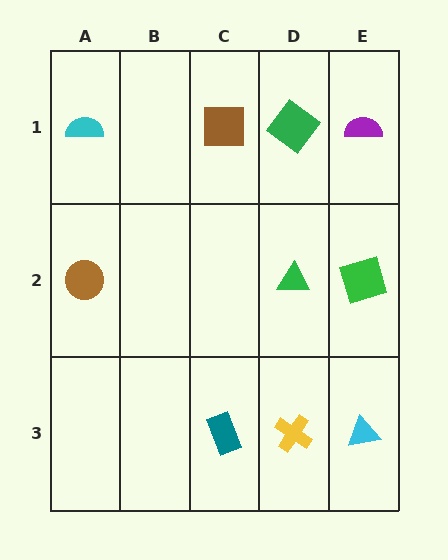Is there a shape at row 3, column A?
No, that cell is empty.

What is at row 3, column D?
A yellow cross.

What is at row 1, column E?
A purple semicircle.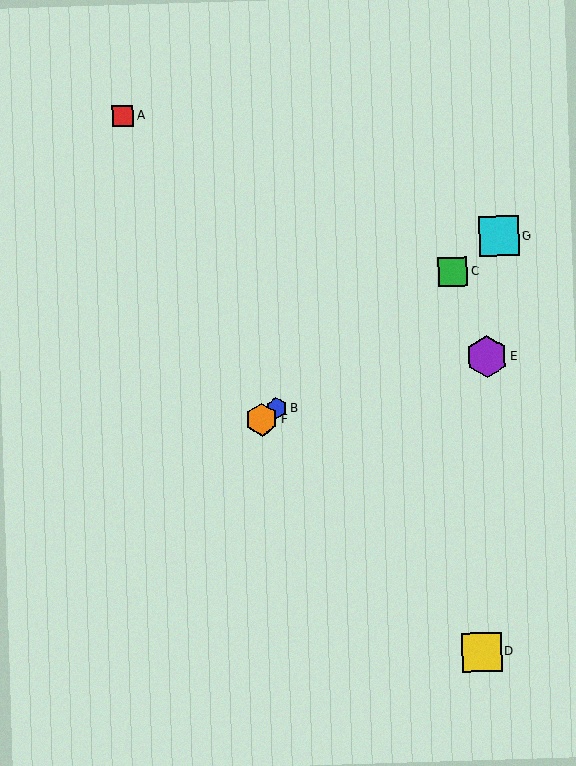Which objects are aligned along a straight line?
Objects B, C, F, G are aligned along a straight line.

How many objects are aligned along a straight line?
4 objects (B, C, F, G) are aligned along a straight line.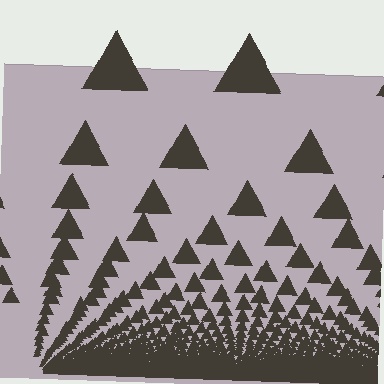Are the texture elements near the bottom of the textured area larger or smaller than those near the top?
Smaller. The gradient is inverted — elements near the bottom are smaller and denser.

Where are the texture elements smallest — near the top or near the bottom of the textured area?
Near the bottom.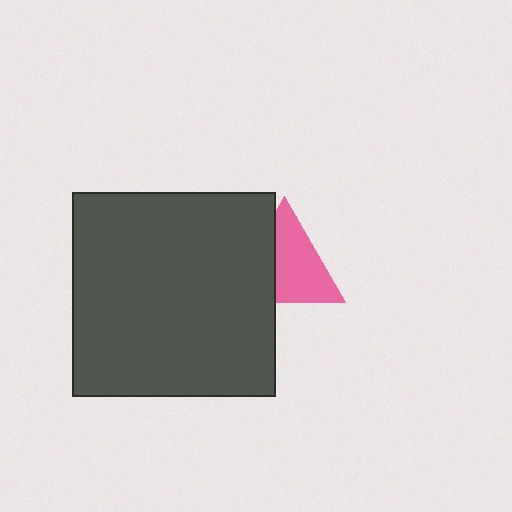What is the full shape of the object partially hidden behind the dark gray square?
The partially hidden object is a pink triangle.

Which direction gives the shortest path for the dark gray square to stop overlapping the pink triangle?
Moving left gives the shortest separation.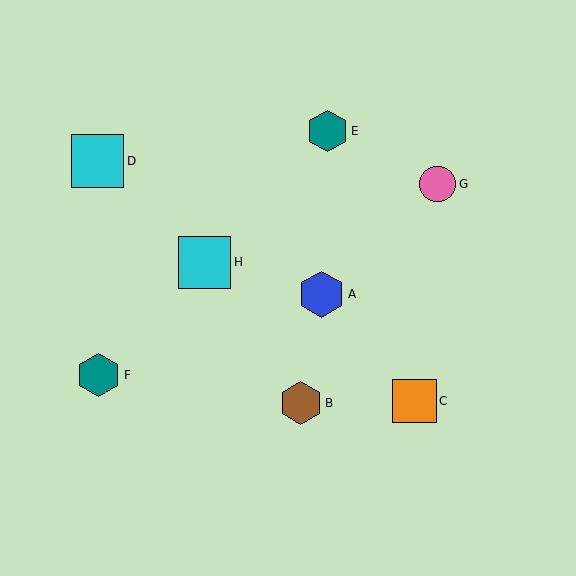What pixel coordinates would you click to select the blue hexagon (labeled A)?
Click at (322, 294) to select the blue hexagon A.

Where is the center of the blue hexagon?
The center of the blue hexagon is at (322, 294).